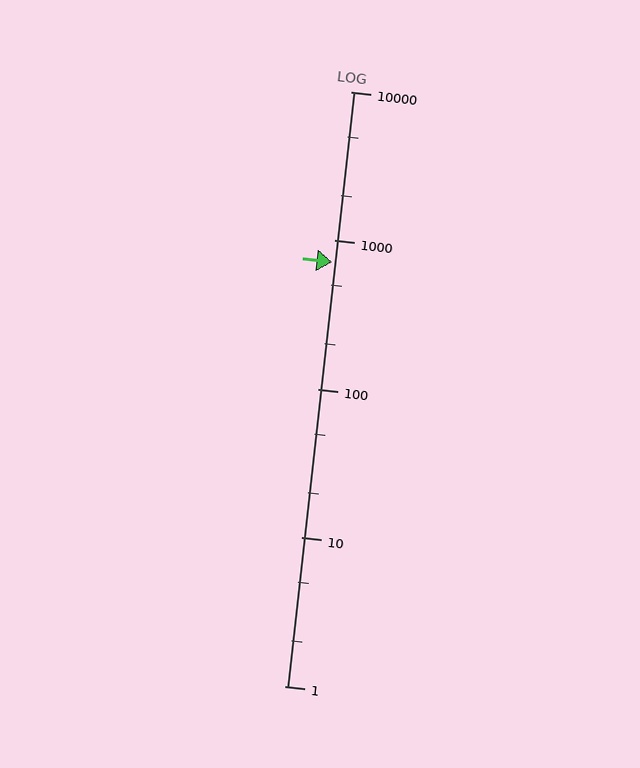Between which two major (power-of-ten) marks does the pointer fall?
The pointer is between 100 and 1000.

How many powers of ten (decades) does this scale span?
The scale spans 4 decades, from 1 to 10000.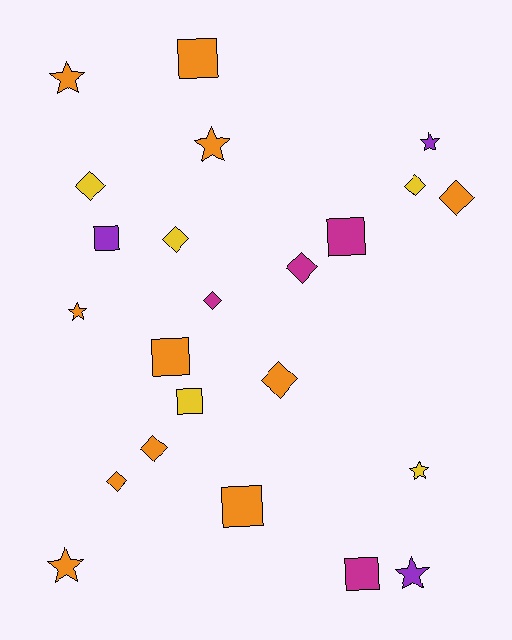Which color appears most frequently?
Orange, with 11 objects.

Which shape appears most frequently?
Diamond, with 9 objects.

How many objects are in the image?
There are 23 objects.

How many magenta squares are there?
There are 2 magenta squares.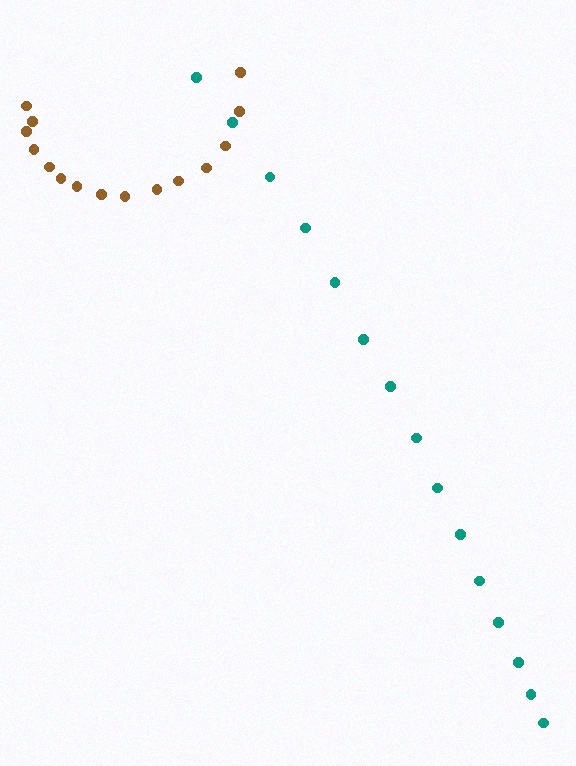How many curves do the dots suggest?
There are 2 distinct paths.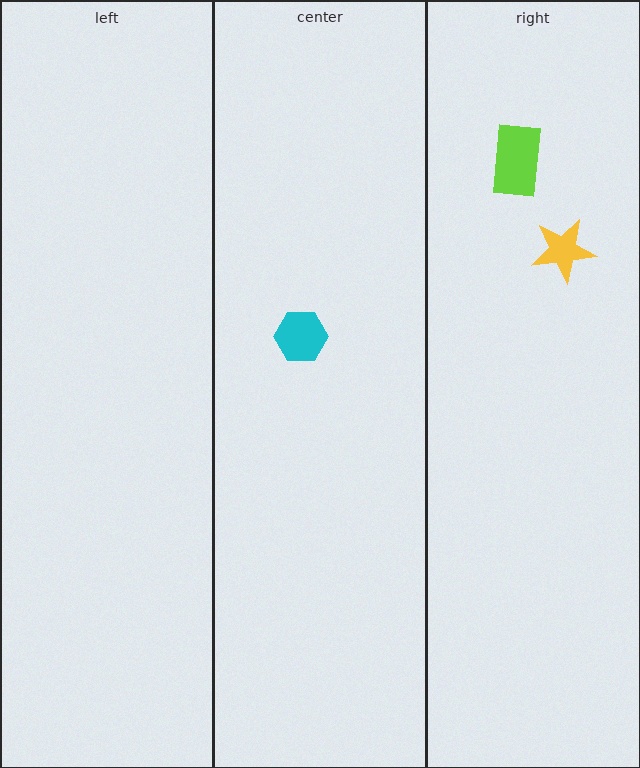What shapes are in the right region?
The yellow star, the lime rectangle.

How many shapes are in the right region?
2.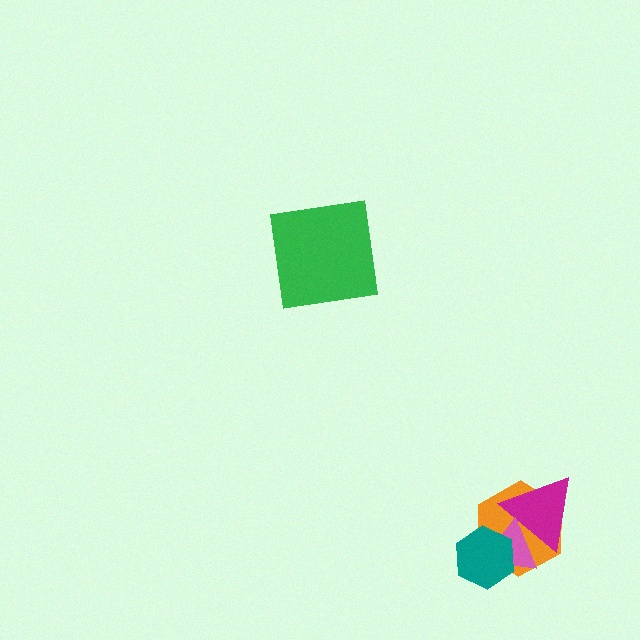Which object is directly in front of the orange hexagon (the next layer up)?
The magenta triangle is directly in front of the orange hexagon.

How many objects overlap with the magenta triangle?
2 objects overlap with the magenta triangle.